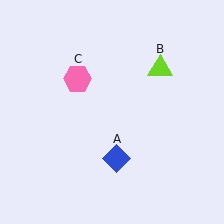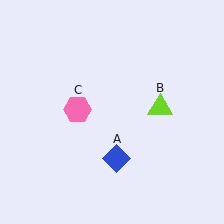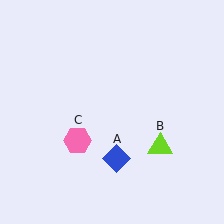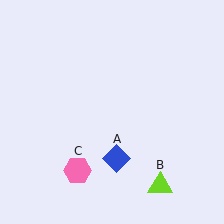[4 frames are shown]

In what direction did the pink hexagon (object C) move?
The pink hexagon (object C) moved down.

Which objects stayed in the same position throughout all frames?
Blue diamond (object A) remained stationary.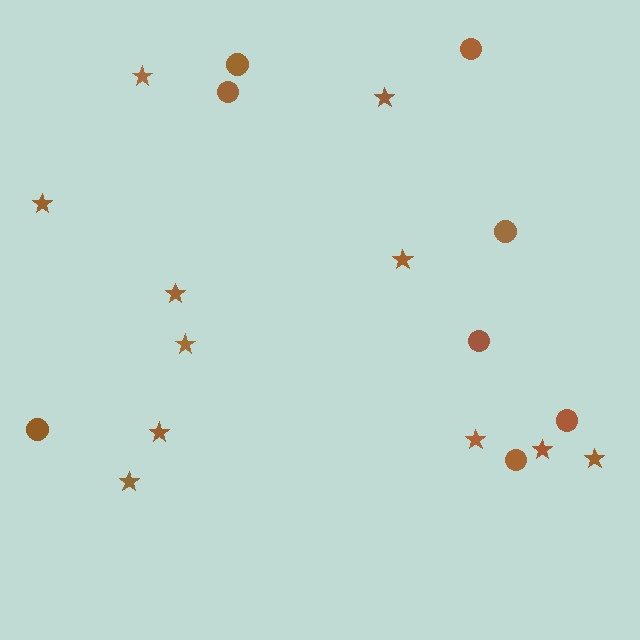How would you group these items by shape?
There are 2 groups: one group of stars (11) and one group of circles (8).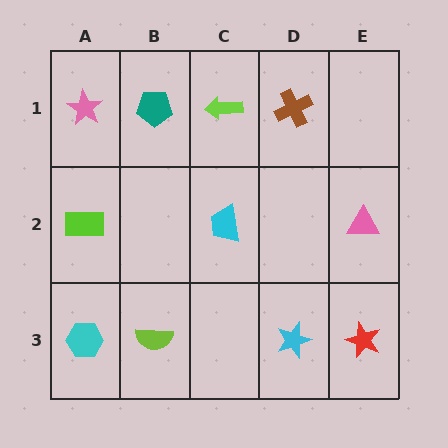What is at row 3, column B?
A lime semicircle.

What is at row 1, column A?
A pink star.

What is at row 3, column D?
A cyan star.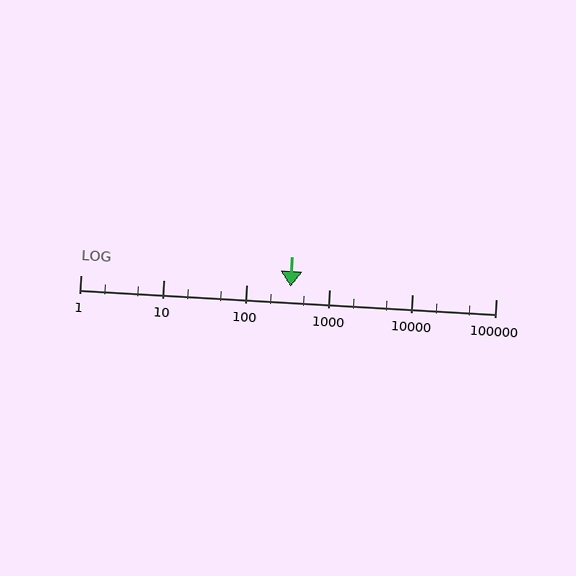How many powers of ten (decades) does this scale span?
The scale spans 5 decades, from 1 to 100000.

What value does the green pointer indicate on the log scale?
The pointer indicates approximately 340.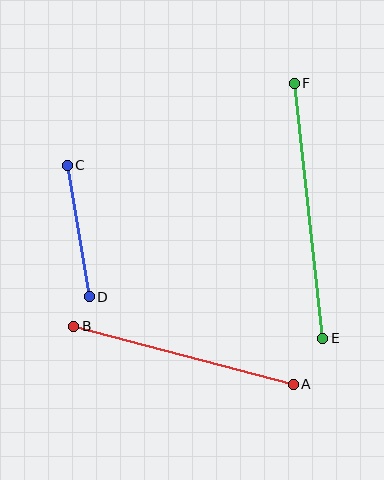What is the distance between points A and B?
The distance is approximately 227 pixels.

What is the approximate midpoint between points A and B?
The midpoint is at approximately (183, 355) pixels.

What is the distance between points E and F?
The distance is approximately 256 pixels.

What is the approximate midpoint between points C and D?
The midpoint is at approximately (78, 231) pixels.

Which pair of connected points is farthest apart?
Points E and F are farthest apart.